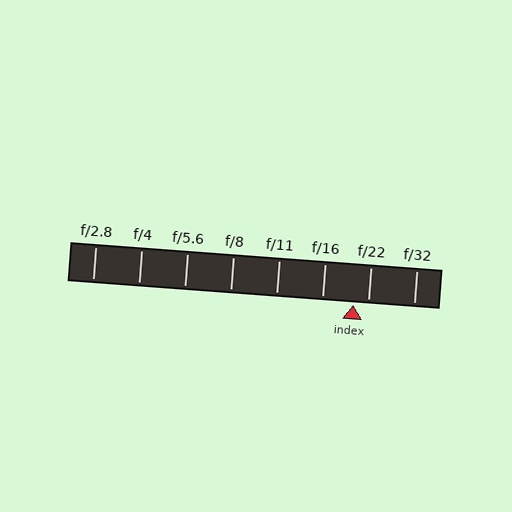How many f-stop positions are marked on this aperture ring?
There are 8 f-stop positions marked.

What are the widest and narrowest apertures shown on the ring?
The widest aperture shown is f/2.8 and the narrowest is f/32.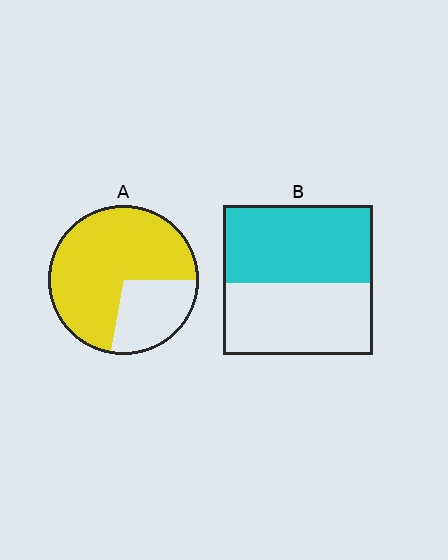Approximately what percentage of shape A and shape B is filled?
A is approximately 70% and B is approximately 50%.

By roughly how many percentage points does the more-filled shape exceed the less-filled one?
By roughly 20 percentage points (A over B).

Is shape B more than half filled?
Roughly half.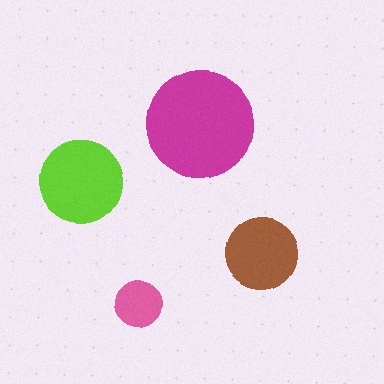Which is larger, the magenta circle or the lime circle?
The magenta one.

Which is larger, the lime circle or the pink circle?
The lime one.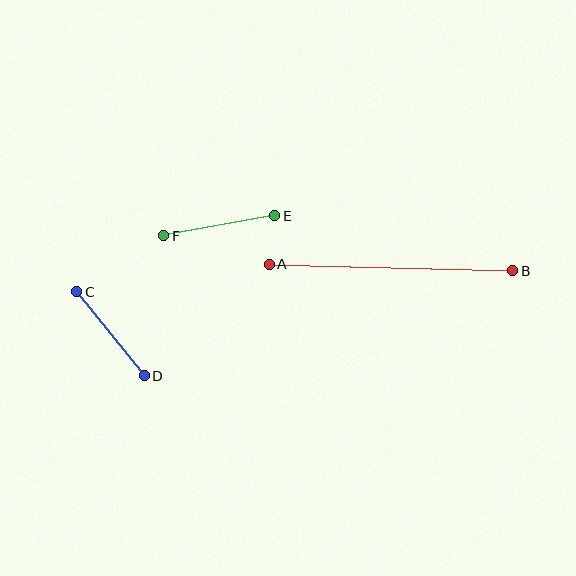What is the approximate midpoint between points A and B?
The midpoint is at approximately (391, 267) pixels.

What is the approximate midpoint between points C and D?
The midpoint is at approximately (111, 334) pixels.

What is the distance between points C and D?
The distance is approximately 107 pixels.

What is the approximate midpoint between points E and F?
The midpoint is at approximately (219, 226) pixels.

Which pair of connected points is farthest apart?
Points A and B are farthest apart.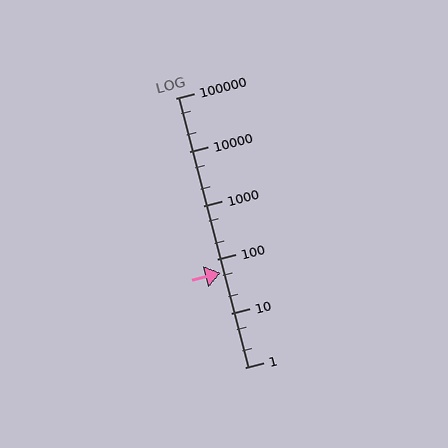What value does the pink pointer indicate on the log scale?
The pointer indicates approximately 56.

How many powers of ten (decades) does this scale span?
The scale spans 5 decades, from 1 to 100000.